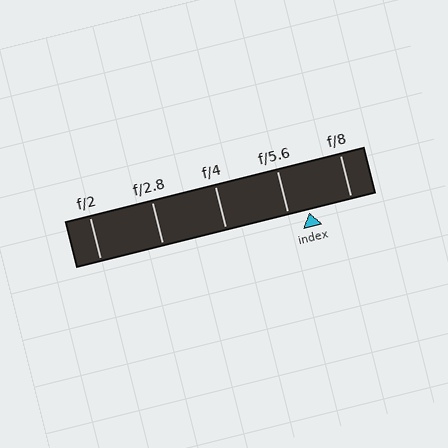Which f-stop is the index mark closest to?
The index mark is closest to f/5.6.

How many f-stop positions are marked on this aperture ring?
There are 5 f-stop positions marked.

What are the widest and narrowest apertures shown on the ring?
The widest aperture shown is f/2 and the narrowest is f/8.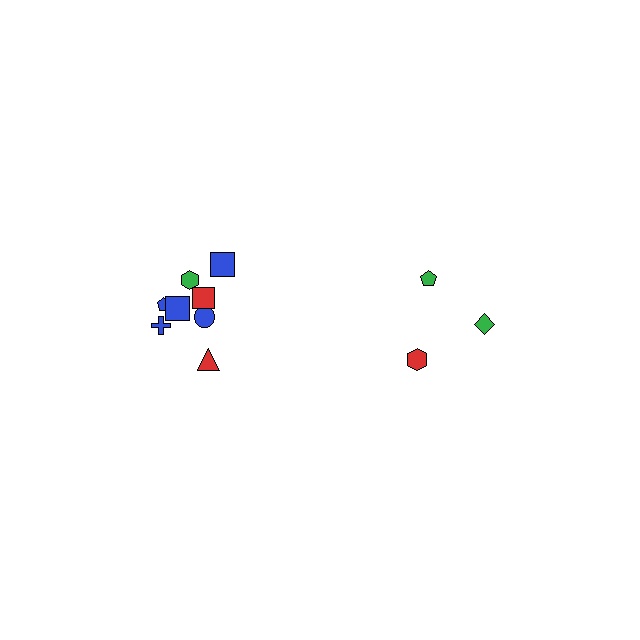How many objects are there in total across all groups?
There are 11 objects.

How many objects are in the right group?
There are 3 objects.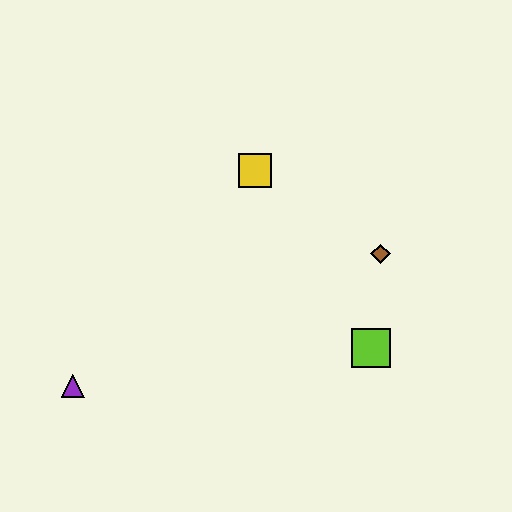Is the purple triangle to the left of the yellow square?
Yes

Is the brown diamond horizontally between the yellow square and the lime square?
No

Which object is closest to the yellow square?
The brown diamond is closest to the yellow square.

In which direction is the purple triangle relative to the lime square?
The purple triangle is to the left of the lime square.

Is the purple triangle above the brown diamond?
No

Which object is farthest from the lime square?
The purple triangle is farthest from the lime square.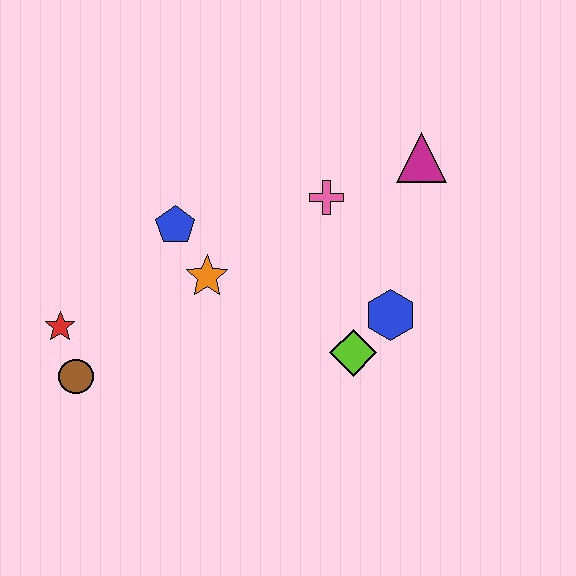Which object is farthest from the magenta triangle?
The brown circle is farthest from the magenta triangle.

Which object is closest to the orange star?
The blue pentagon is closest to the orange star.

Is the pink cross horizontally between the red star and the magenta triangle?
Yes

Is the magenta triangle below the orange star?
No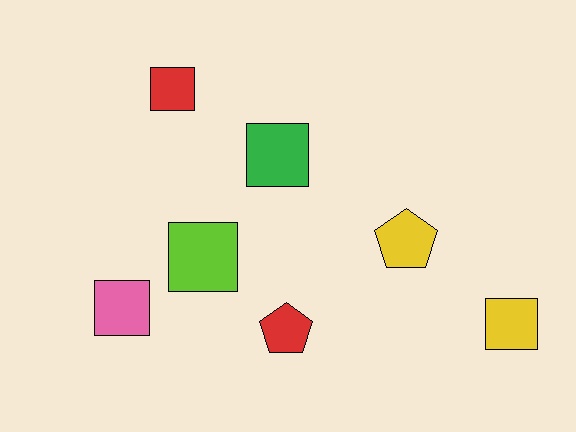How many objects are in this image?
There are 7 objects.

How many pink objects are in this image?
There is 1 pink object.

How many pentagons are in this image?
There are 2 pentagons.